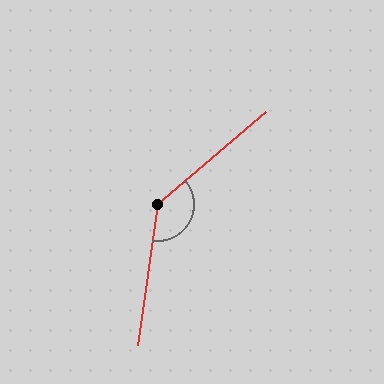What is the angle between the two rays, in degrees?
Approximately 138 degrees.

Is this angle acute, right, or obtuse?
It is obtuse.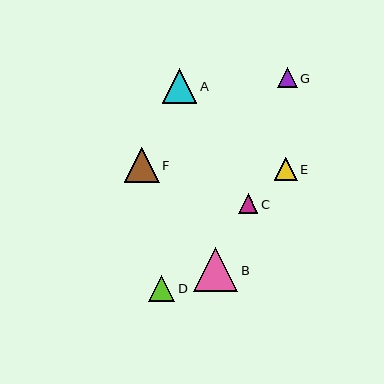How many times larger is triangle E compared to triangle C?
Triangle E is approximately 1.2 times the size of triangle C.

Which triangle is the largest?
Triangle B is the largest with a size of approximately 44 pixels.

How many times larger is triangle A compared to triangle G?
Triangle A is approximately 1.7 times the size of triangle G.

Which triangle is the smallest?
Triangle G is the smallest with a size of approximately 20 pixels.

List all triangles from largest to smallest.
From largest to smallest: B, F, A, D, E, C, G.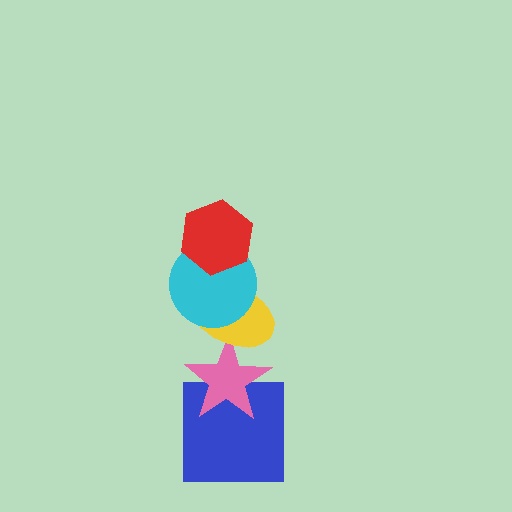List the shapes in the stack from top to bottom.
From top to bottom: the red hexagon, the cyan circle, the yellow ellipse, the pink star, the blue square.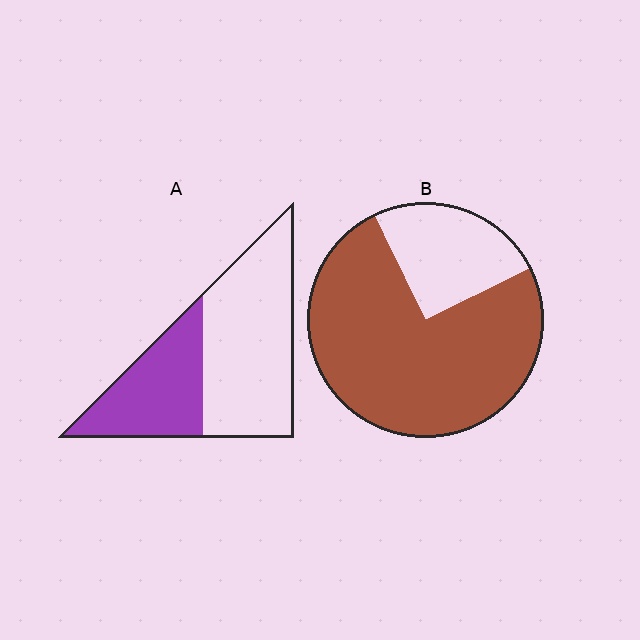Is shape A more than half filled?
No.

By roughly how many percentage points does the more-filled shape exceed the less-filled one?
By roughly 35 percentage points (B over A).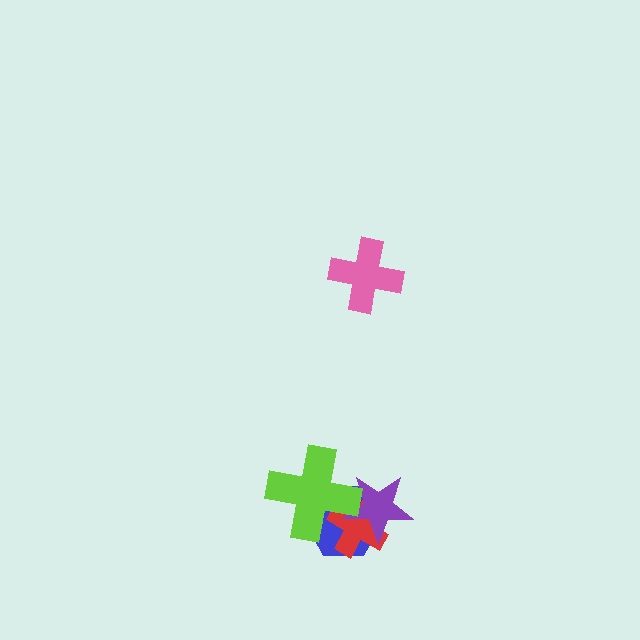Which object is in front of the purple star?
The lime cross is in front of the purple star.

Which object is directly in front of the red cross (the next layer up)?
The purple star is directly in front of the red cross.